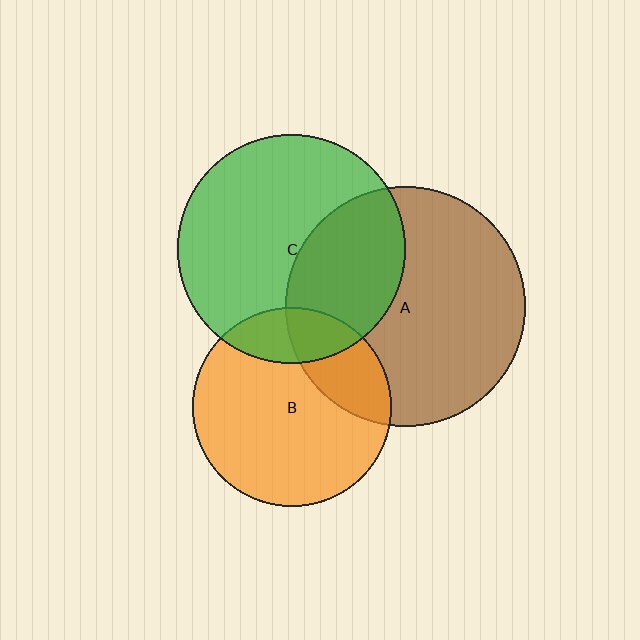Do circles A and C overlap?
Yes.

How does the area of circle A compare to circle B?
Approximately 1.5 times.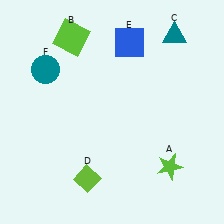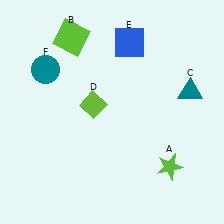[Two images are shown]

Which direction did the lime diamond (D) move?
The lime diamond (D) moved up.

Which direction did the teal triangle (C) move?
The teal triangle (C) moved down.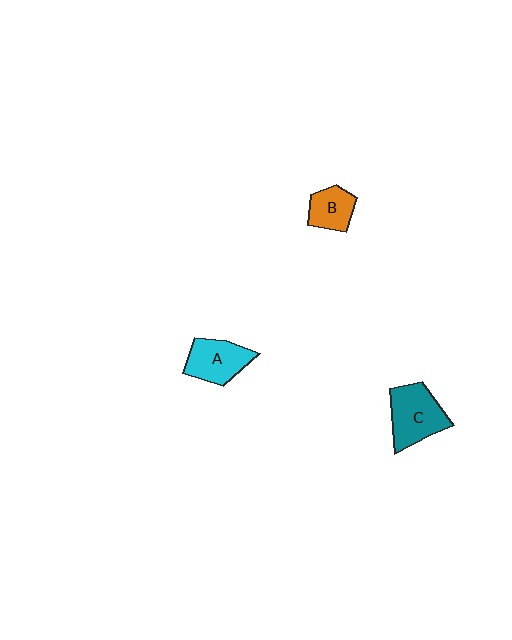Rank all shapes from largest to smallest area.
From largest to smallest: C (teal), A (cyan), B (orange).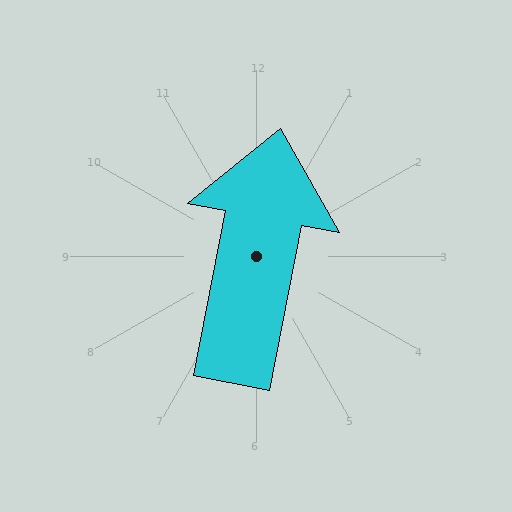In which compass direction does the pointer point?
North.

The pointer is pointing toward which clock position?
Roughly 12 o'clock.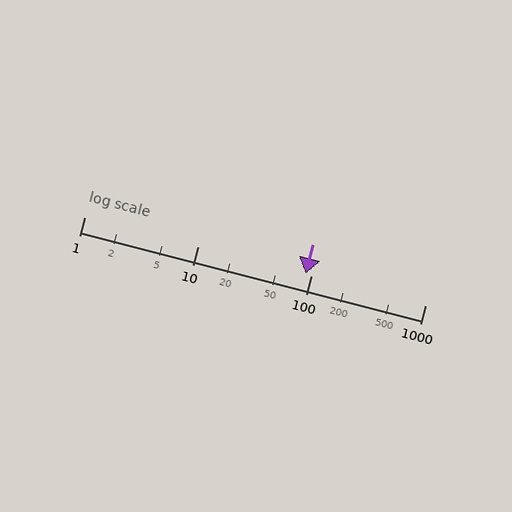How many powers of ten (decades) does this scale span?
The scale spans 3 decades, from 1 to 1000.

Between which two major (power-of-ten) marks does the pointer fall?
The pointer is between 10 and 100.